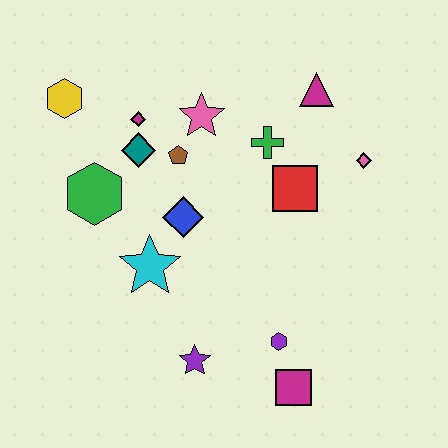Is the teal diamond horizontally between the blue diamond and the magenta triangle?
No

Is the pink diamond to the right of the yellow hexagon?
Yes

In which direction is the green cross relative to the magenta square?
The green cross is above the magenta square.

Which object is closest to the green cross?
The red square is closest to the green cross.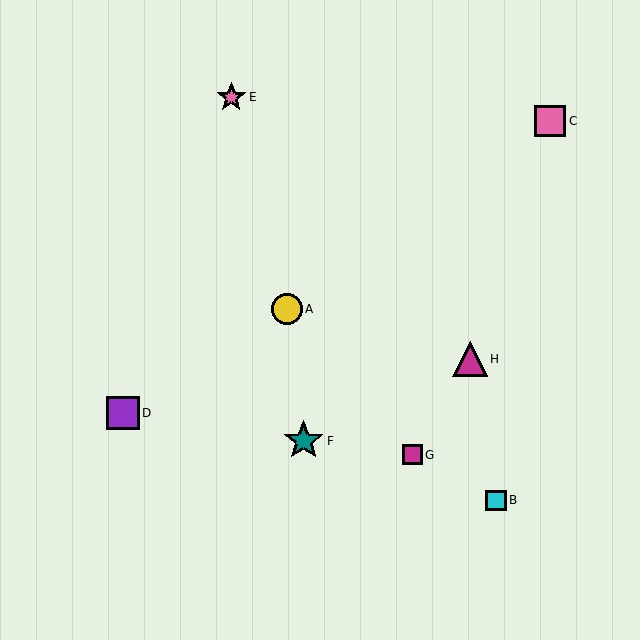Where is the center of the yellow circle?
The center of the yellow circle is at (287, 309).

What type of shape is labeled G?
Shape G is a magenta square.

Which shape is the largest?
The teal star (labeled F) is the largest.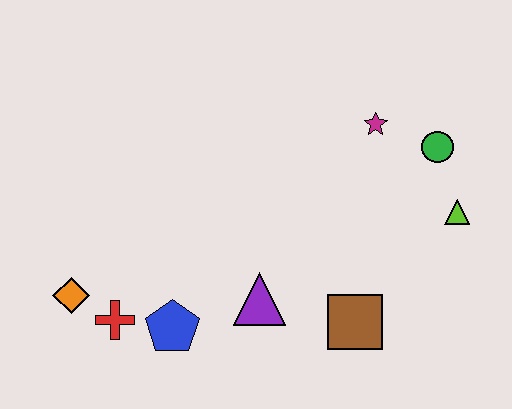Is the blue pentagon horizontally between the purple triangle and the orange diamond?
Yes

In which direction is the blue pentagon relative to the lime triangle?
The blue pentagon is to the left of the lime triangle.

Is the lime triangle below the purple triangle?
No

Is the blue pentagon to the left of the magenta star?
Yes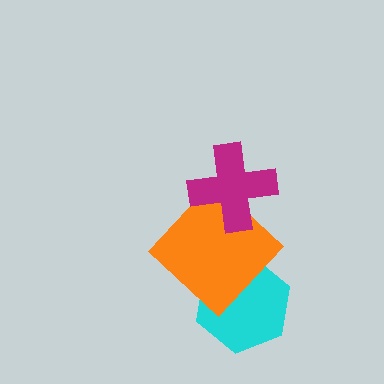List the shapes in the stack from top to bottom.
From top to bottom: the magenta cross, the orange diamond, the cyan hexagon.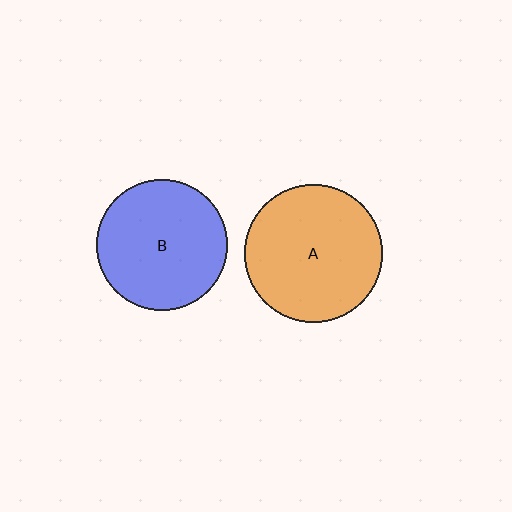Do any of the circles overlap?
No, none of the circles overlap.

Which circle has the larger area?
Circle A (orange).